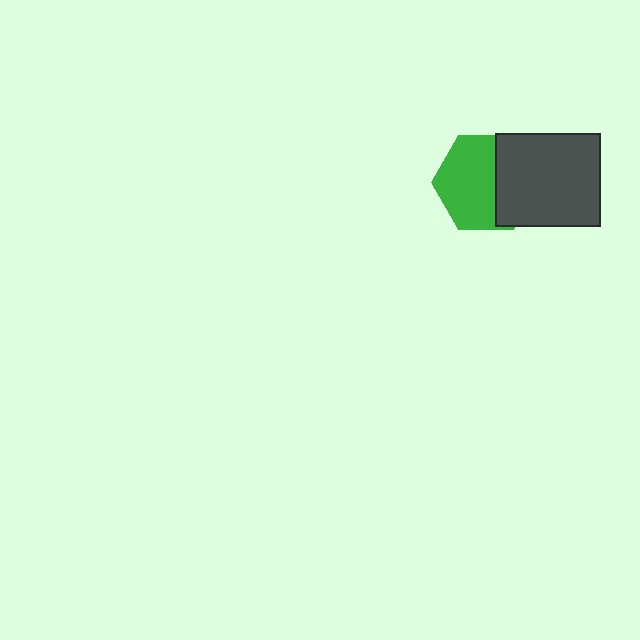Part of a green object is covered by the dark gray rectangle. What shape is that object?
It is a hexagon.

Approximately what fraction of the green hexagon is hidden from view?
Roughly 38% of the green hexagon is hidden behind the dark gray rectangle.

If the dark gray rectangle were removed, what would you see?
You would see the complete green hexagon.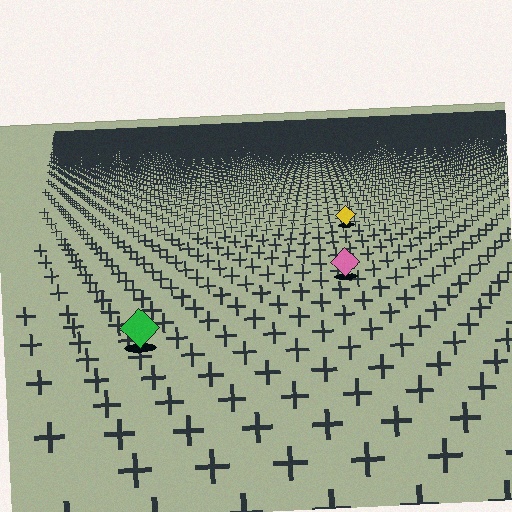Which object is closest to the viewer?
The green diamond is closest. The texture marks near it are larger and more spread out.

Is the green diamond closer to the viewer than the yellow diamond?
Yes. The green diamond is closer — you can tell from the texture gradient: the ground texture is coarser near it.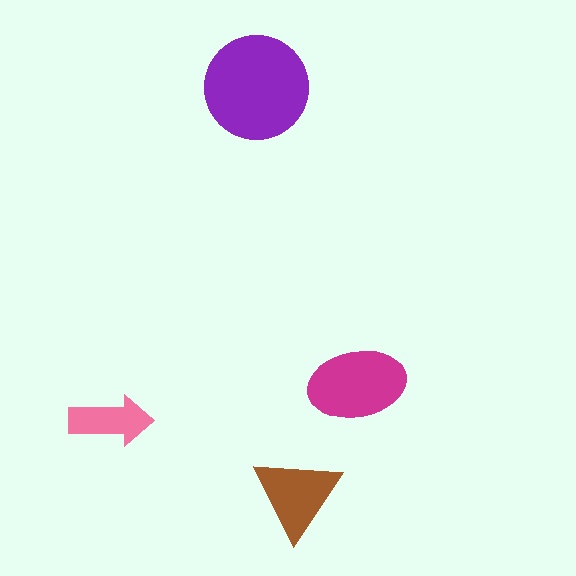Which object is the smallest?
The pink arrow.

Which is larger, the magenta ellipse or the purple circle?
The purple circle.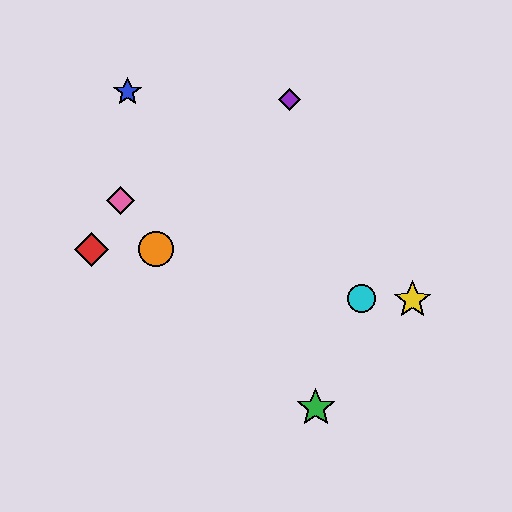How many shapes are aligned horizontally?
2 shapes (the red diamond, the orange circle) are aligned horizontally.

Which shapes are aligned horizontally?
The red diamond, the orange circle are aligned horizontally.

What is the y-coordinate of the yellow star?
The yellow star is at y≈300.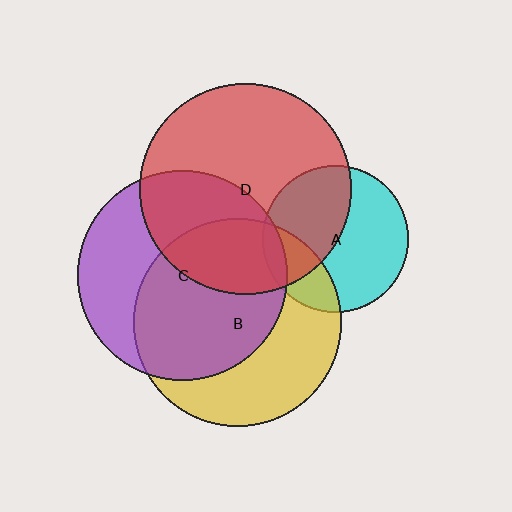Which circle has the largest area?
Circle D (red).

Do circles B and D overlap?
Yes.